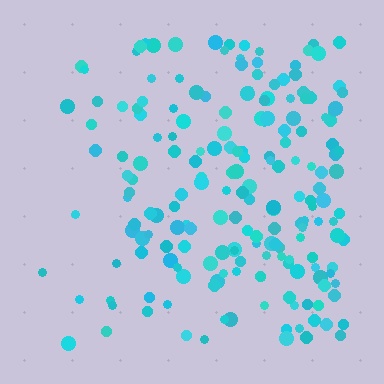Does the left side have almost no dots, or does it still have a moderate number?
Still a moderate number, just noticeably fewer than the right.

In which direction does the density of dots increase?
From left to right, with the right side densest.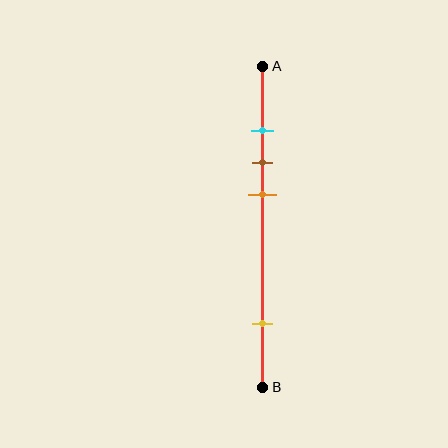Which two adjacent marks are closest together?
The cyan and brown marks are the closest adjacent pair.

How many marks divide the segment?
There are 4 marks dividing the segment.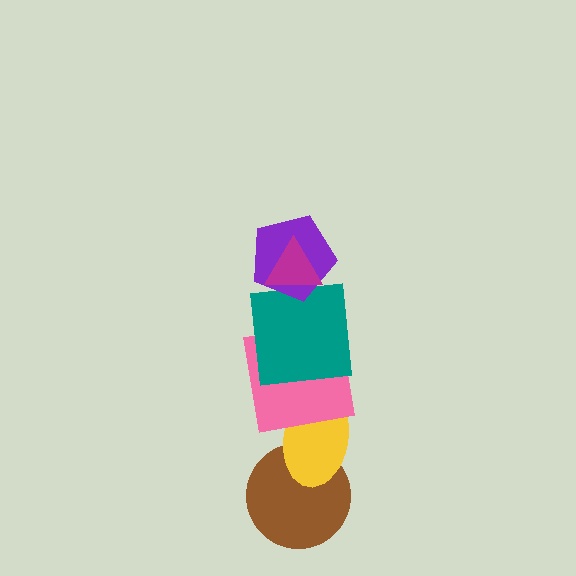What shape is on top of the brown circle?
The yellow ellipse is on top of the brown circle.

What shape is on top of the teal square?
The purple pentagon is on top of the teal square.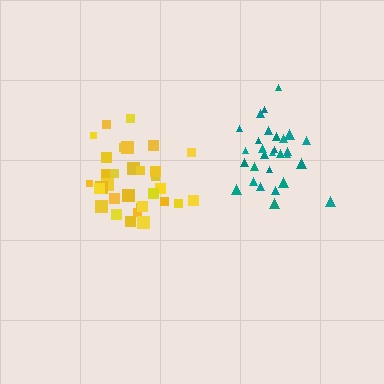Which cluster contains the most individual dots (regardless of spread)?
Yellow (32).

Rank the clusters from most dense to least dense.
teal, yellow.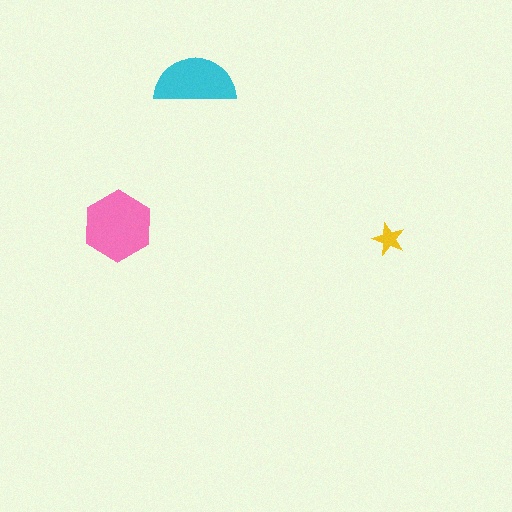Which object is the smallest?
The yellow star.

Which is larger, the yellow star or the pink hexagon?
The pink hexagon.